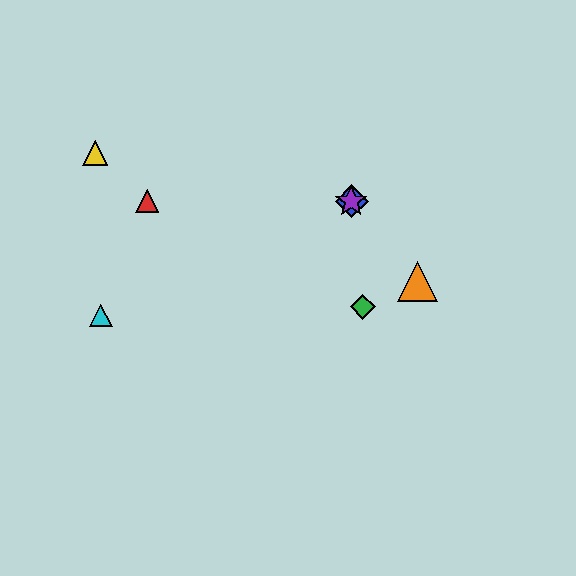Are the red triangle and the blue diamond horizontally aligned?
Yes, both are at y≈201.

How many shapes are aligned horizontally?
3 shapes (the red triangle, the blue diamond, the purple star) are aligned horizontally.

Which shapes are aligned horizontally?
The red triangle, the blue diamond, the purple star are aligned horizontally.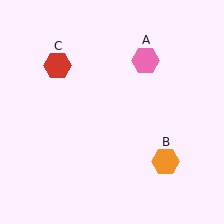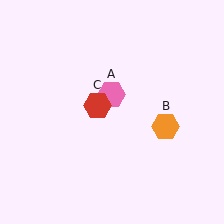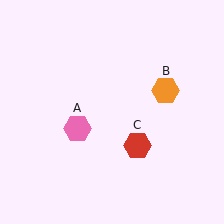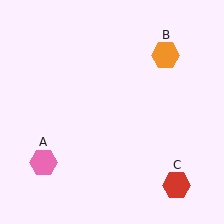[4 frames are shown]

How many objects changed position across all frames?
3 objects changed position: pink hexagon (object A), orange hexagon (object B), red hexagon (object C).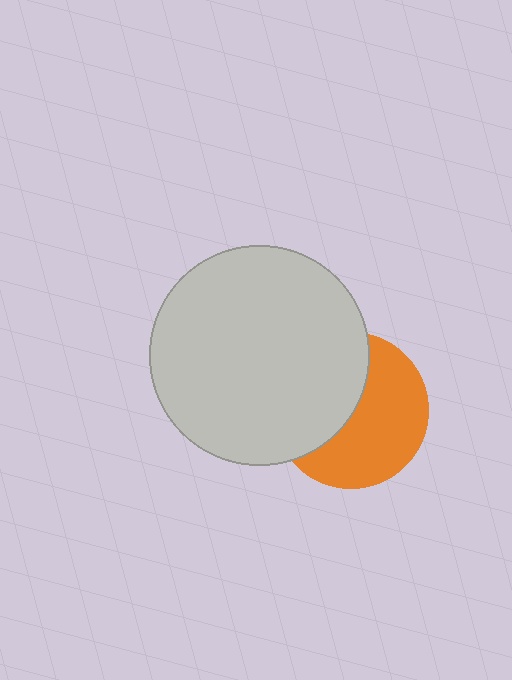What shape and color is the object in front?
The object in front is a light gray circle.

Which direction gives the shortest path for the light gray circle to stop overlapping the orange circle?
Moving left gives the shortest separation.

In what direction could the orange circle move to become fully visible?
The orange circle could move right. That would shift it out from behind the light gray circle entirely.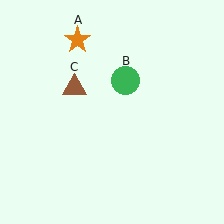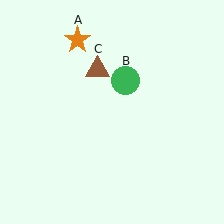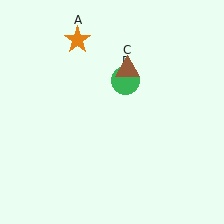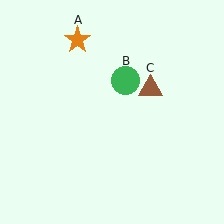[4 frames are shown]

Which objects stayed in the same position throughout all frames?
Orange star (object A) and green circle (object B) remained stationary.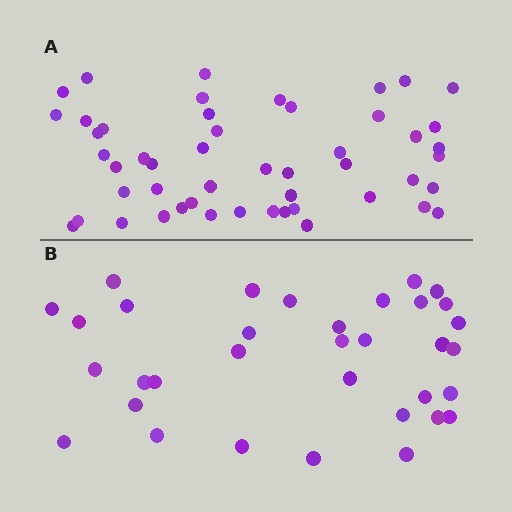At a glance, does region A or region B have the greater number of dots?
Region A (the top region) has more dots.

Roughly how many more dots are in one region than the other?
Region A has approximately 15 more dots than region B.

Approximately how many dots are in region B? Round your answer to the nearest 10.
About 30 dots. (The exact count is 34, which rounds to 30.)